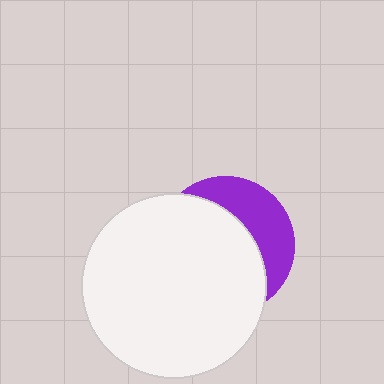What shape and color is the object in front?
The object in front is a white circle.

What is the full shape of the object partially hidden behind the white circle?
The partially hidden object is a purple circle.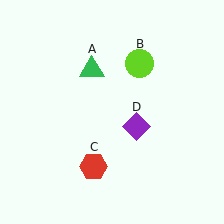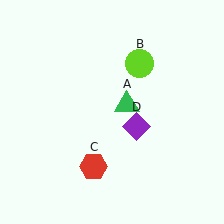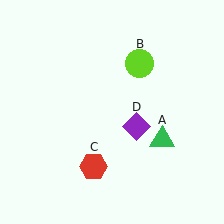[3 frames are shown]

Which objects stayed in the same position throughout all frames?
Lime circle (object B) and red hexagon (object C) and purple diamond (object D) remained stationary.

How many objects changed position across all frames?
1 object changed position: green triangle (object A).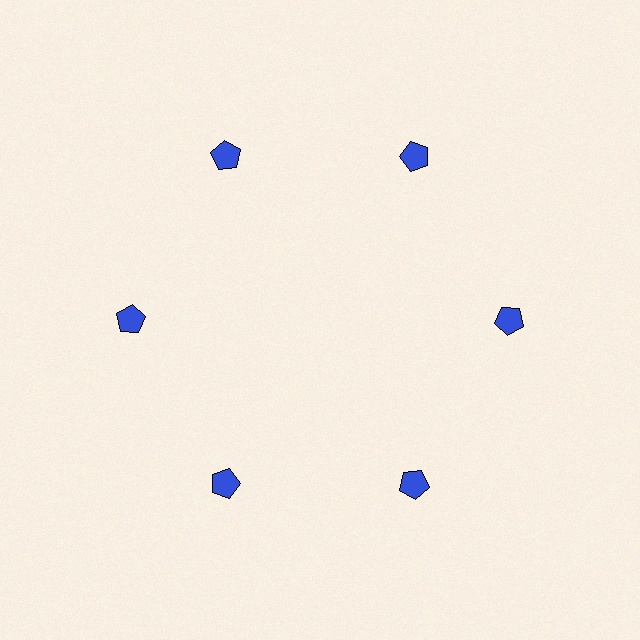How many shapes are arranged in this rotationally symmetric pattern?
There are 6 shapes, arranged in 6 groups of 1.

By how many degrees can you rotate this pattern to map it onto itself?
The pattern maps onto itself every 60 degrees of rotation.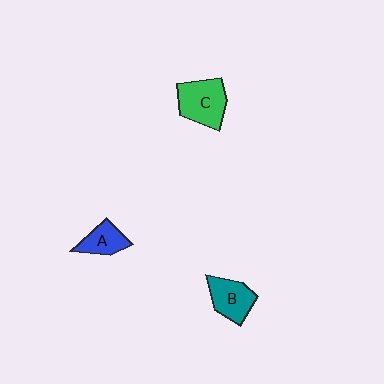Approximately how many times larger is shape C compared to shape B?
Approximately 1.2 times.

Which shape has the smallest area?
Shape A (blue).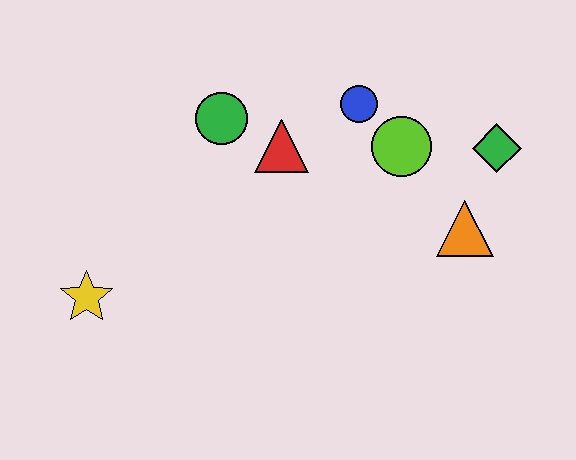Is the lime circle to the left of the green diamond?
Yes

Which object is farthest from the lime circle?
The yellow star is farthest from the lime circle.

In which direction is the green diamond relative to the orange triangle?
The green diamond is above the orange triangle.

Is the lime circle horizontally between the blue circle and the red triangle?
No